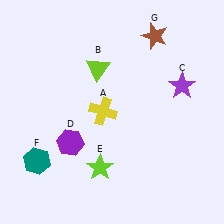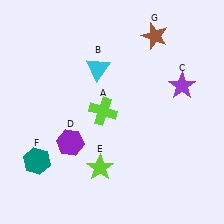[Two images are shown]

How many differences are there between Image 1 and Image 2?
There are 2 differences between the two images.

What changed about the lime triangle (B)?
In Image 1, B is lime. In Image 2, it changed to cyan.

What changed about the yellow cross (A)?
In Image 1, A is yellow. In Image 2, it changed to lime.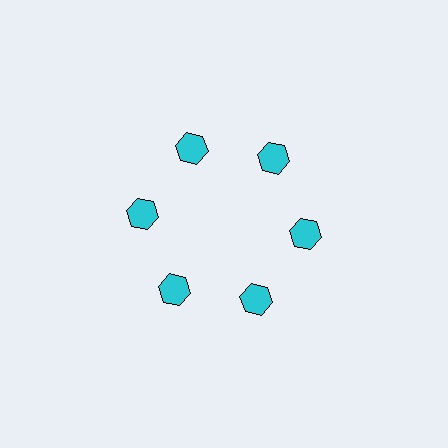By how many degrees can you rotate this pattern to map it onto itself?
The pattern maps onto itself every 60 degrees of rotation.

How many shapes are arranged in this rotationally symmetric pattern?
There are 6 shapes, arranged in 6 groups of 1.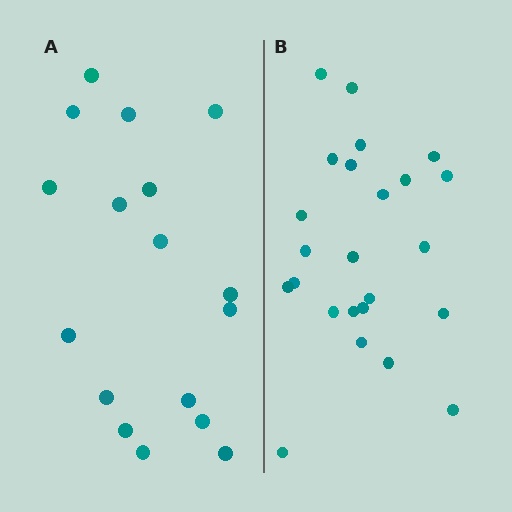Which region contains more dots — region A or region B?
Region B (the right region) has more dots.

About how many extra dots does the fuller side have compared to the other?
Region B has roughly 8 or so more dots than region A.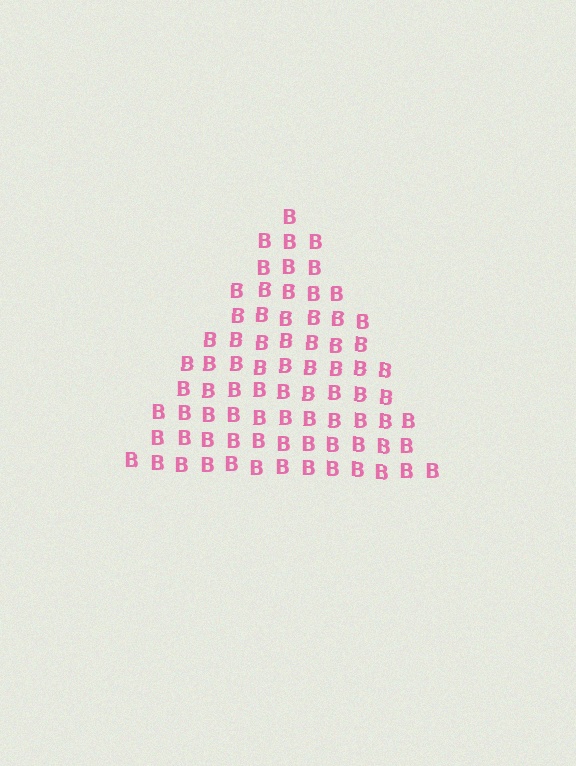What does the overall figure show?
The overall figure shows a triangle.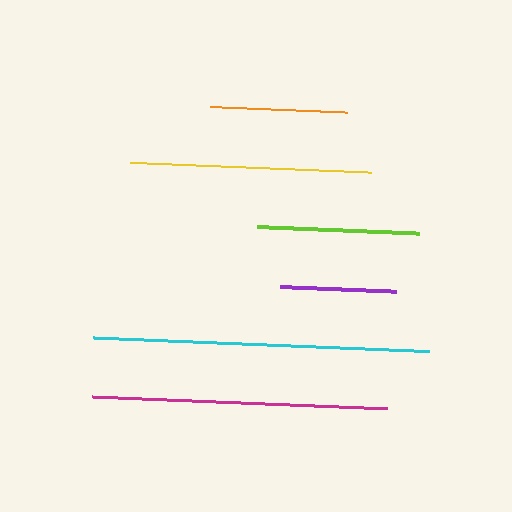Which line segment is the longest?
The cyan line is the longest at approximately 337 pixels.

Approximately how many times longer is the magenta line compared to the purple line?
The magenta line is approximately 2.6 times the length of the purple line.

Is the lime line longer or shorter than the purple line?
The lime line is longer than the purple line.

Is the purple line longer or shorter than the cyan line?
The cyan line is longer than the purple line.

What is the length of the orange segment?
The orange segment is approximately 137 pixels long.